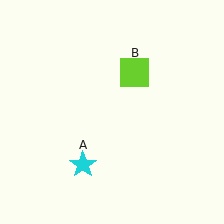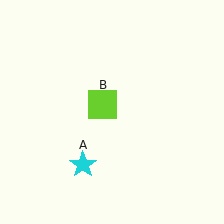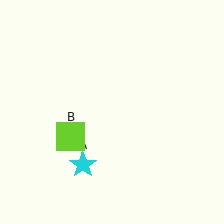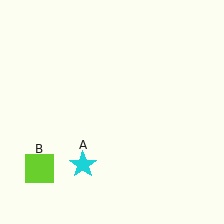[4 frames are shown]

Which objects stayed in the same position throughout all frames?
Cyan star (object A) remained stationary.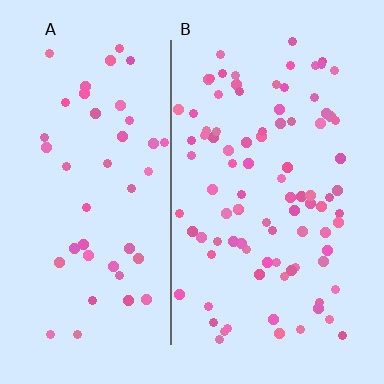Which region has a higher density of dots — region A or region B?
B (the right).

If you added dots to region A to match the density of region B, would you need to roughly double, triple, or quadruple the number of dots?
Approximately double.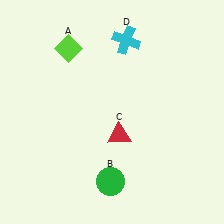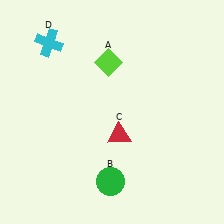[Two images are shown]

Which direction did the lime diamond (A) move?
The lime diamond (A) moved right.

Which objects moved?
The objects that moved are: the lime diamond (A), the cyan cross (D).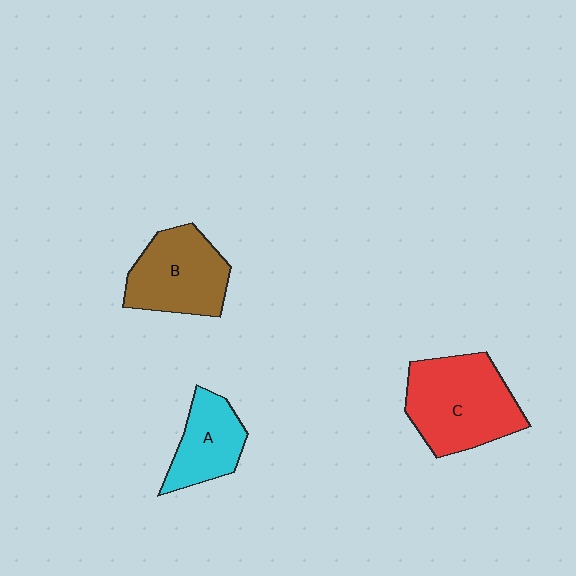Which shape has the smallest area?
Shape A (cyan).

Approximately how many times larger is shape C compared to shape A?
Approximately 1.7 times.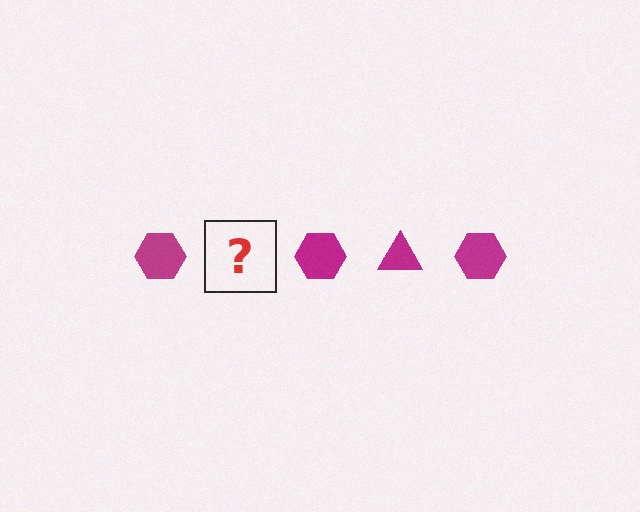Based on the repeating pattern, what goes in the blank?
The blank should be a magenta triangle.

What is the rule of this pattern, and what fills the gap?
The rule is that the pattern cycles through hexagon, triangle shapes in magenta. The gap should be filled with a magenta triangle.